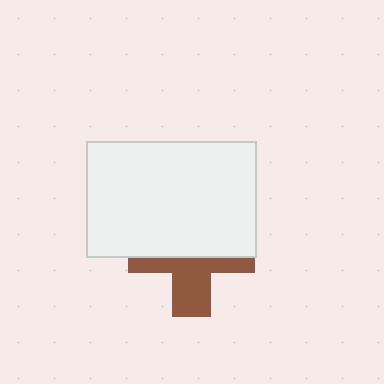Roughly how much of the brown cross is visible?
A small part of it is visible (roughly 44%).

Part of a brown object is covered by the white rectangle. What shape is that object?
It is a cross.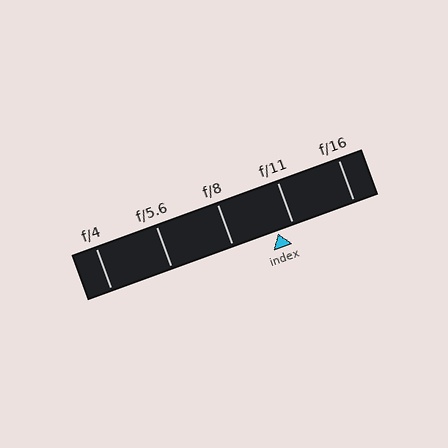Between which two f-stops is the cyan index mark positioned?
The index mark is between f/8 and f/11.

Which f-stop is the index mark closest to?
The index mark is closest to f/11.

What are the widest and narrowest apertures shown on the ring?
The widest aperture shown is f/4 and the narrowest is f/16.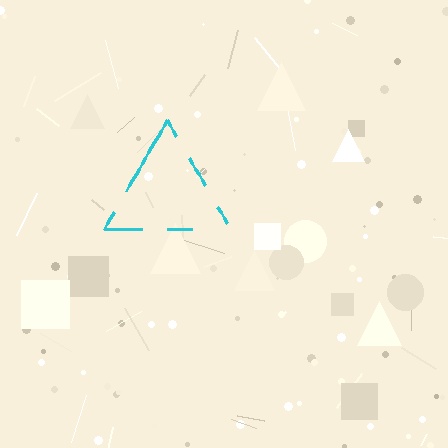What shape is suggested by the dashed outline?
The dashed outline suggests a triangle.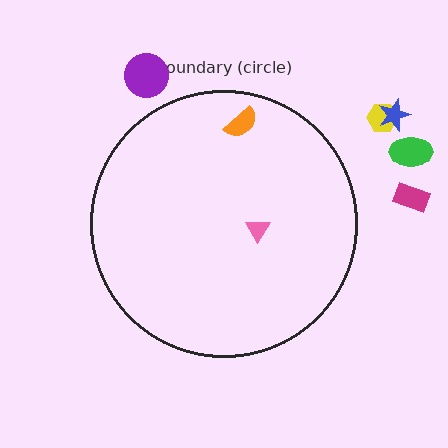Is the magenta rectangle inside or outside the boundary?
Outside.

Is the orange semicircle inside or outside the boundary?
Inside.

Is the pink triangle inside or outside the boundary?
Inside.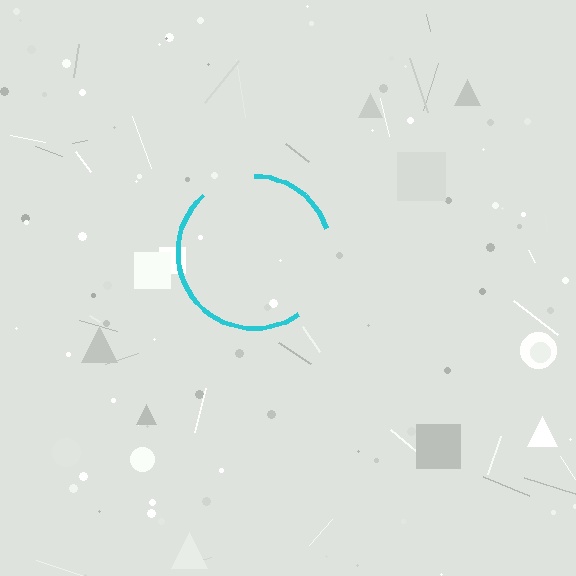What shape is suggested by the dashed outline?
The dashed outline suggests a circle.